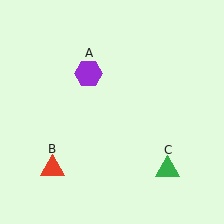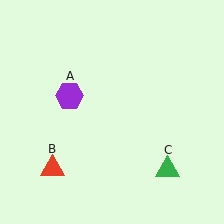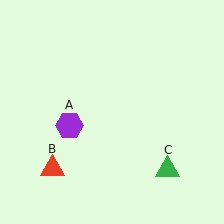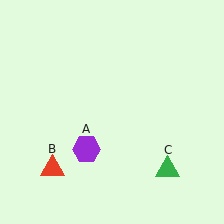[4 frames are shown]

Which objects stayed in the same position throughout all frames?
Red triangle (object B) and green triangle (object C) remained stationary.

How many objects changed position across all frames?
1 object changed position: purple hexagon (object A).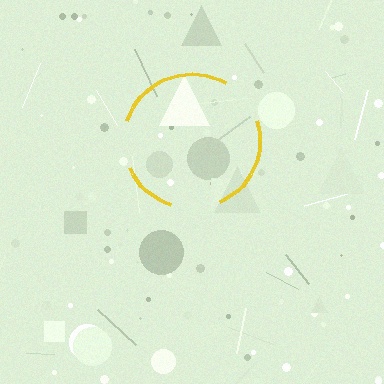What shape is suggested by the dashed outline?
The dashed outline suggests a circle.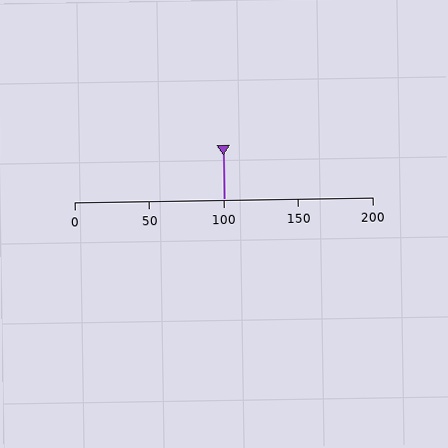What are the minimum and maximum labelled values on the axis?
The axis runs from 0 to 200.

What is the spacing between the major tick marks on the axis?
The major ticks are spaced 50 apart.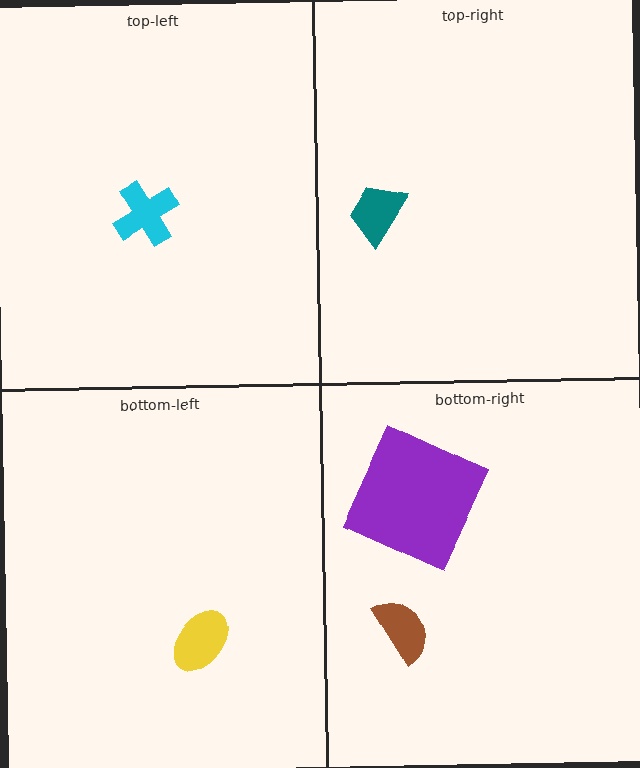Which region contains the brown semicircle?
The bottom-right region.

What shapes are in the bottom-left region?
The yellow ellipse.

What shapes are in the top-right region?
The teal trapezoid.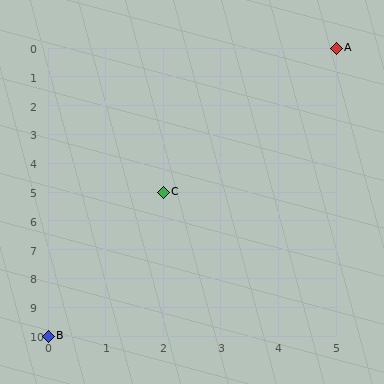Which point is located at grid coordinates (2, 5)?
Point C is at (2, 5).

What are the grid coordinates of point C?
Point C is at grid coordinates (2, 5).